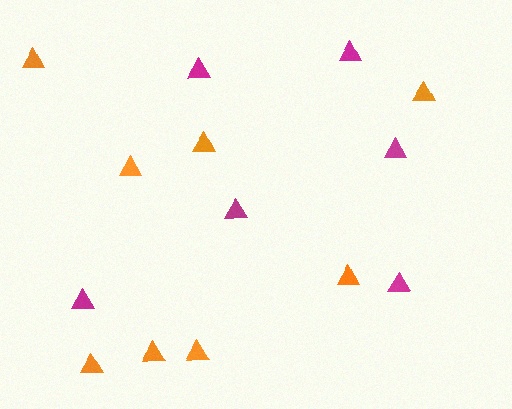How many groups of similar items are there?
There are 2 groups: one group of orange triangles (8) and one group of magenta triangles (6).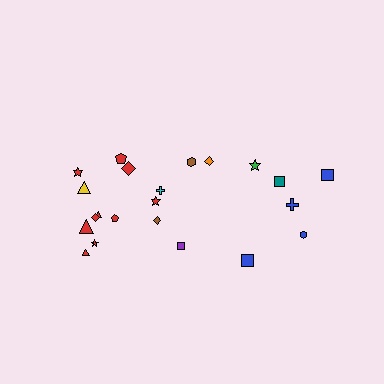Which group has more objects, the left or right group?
The left group.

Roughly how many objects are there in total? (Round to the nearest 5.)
Roughly 20 objects in total.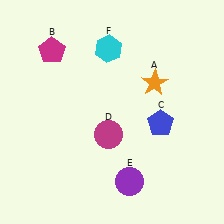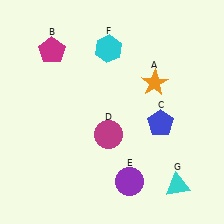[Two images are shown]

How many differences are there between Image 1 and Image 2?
There is 1 difference between the two images.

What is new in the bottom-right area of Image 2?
A cyan triangle (G) was added in the bottom-right area of Image 2.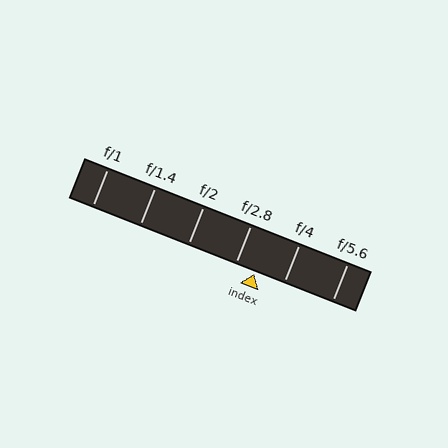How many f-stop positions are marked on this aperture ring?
There are 6 f-stop positions marked.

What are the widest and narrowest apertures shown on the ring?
The widest aperture shown is f/1 and the narrowest is f/5.6.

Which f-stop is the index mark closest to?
The index mark is closest to f/2.8.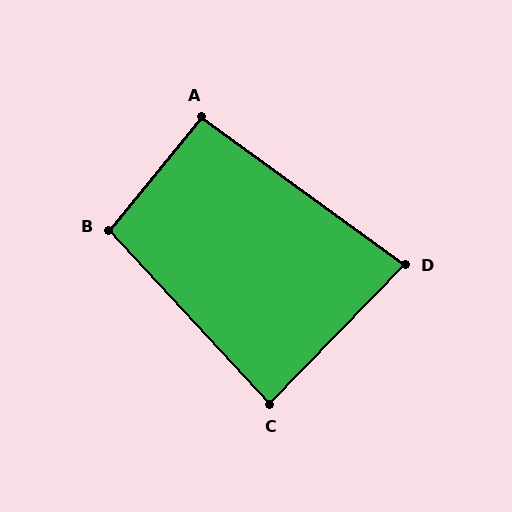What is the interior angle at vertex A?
Approximately 93 degrees (approximately right).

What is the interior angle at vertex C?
Approximately 87 degrees (approximately right).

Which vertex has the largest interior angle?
B, at approximately 98 degrees.